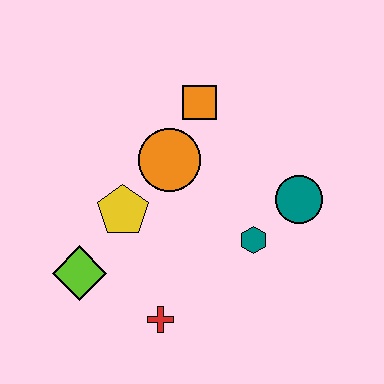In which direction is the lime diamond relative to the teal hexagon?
The lime diamond is to the left of the teal hexagon.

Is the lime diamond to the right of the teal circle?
No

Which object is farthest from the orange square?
The red cross is farthest from the orange square.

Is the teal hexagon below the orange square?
Yes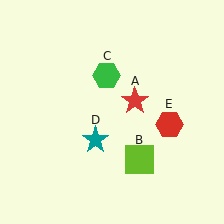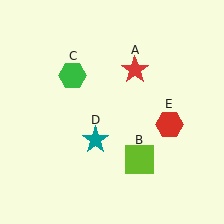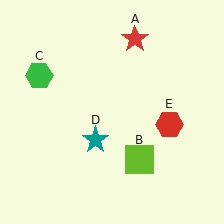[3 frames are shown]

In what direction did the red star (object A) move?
The red star (object A) moved up.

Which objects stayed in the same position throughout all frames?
Lime square (object B) and teal star (object D) and red hexagon (object E) remained stationary.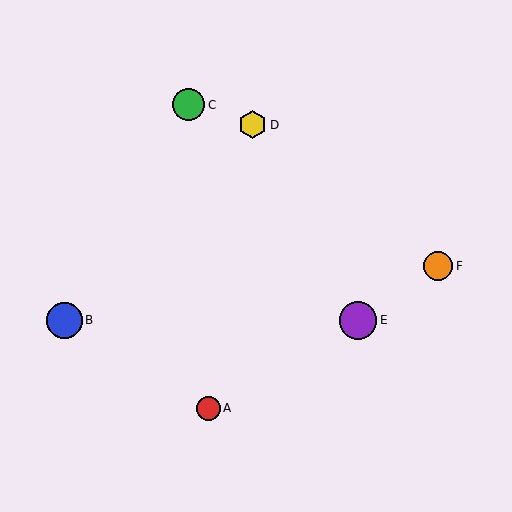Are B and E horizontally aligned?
Yes, both are at y≈320.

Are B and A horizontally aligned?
No, B is at y≈320 and A is at y≈408.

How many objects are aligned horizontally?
2 objects (B, E) are aligned horizontally.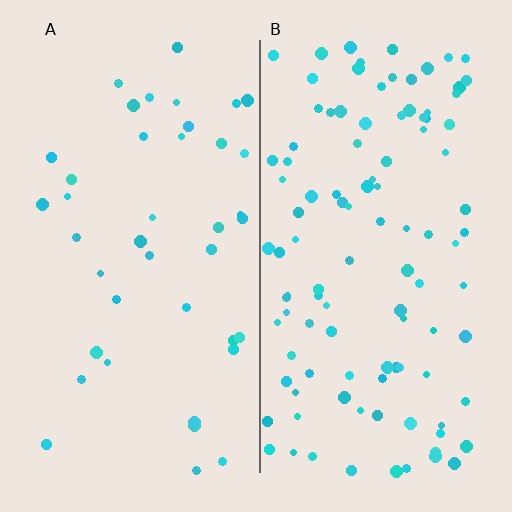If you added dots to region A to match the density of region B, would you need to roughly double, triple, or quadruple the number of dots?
Approximately triple.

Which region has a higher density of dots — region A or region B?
B (the right).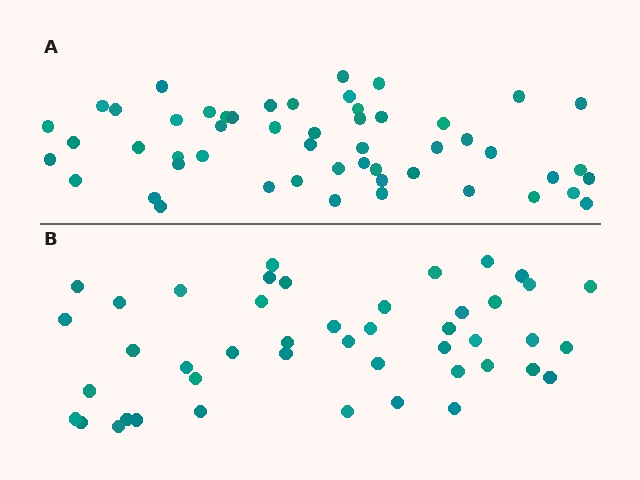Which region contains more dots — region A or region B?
Region A (the top region) has more dots.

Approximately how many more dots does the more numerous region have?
Region A has roughly 8 or so more dots than region B.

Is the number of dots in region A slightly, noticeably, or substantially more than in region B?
Region A has only slightly more — the two regions are fairly close. The ratio is roughly 1.2 to 1.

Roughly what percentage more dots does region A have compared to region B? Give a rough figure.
About 15% more.